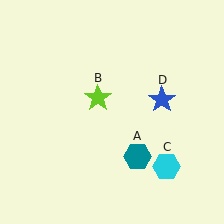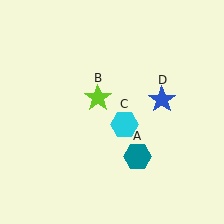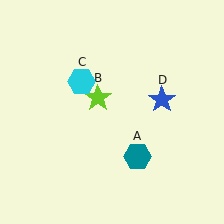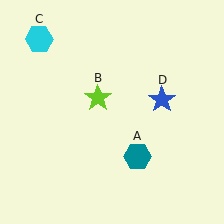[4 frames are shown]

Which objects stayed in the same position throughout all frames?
Teal hexagon (object A) and lime star (object B) and blue star (object D) remained stationary.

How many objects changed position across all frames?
1 object changed position: cyan hexagon (object C).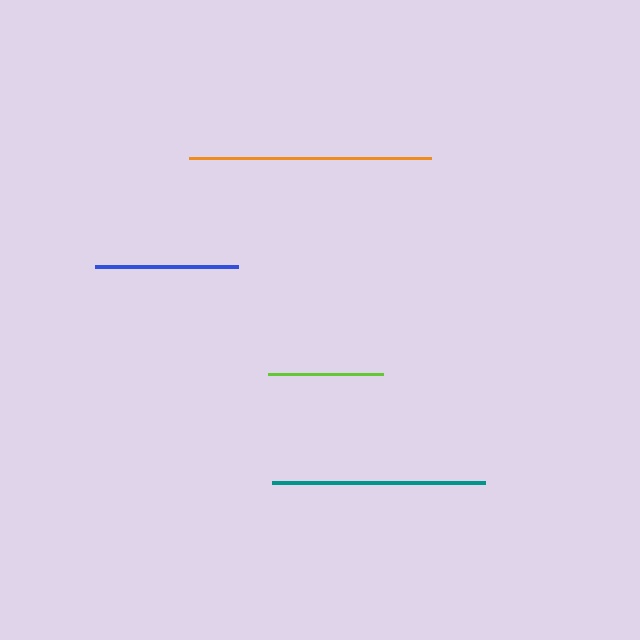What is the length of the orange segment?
The orange segment is approximately 242 pixels long.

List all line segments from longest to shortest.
From longest to shortest: orange, teal, blue, lime.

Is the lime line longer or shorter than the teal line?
The teal line is longer than the lime line.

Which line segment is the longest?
The orange line is the longest at approximately 242 pixels.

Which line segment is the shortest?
The lime line is the shortest at approximately 115 pixels.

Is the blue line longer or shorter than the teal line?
The teal line is longer than the blue line.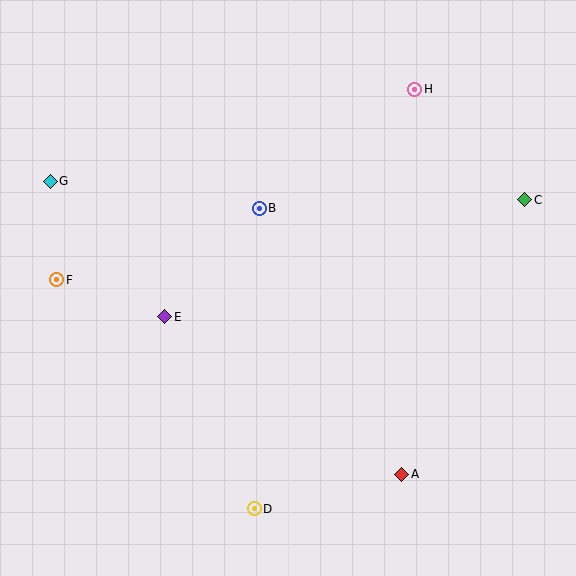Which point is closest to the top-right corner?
Point H is closest to the top-right corner.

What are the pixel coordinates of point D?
Point D is at (254, 509).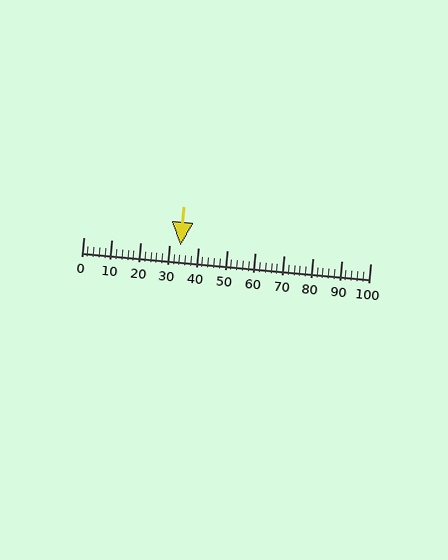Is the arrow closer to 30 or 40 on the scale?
The arrow is closer to 30.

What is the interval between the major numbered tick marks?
The major tick marks are spaced 10 units apart.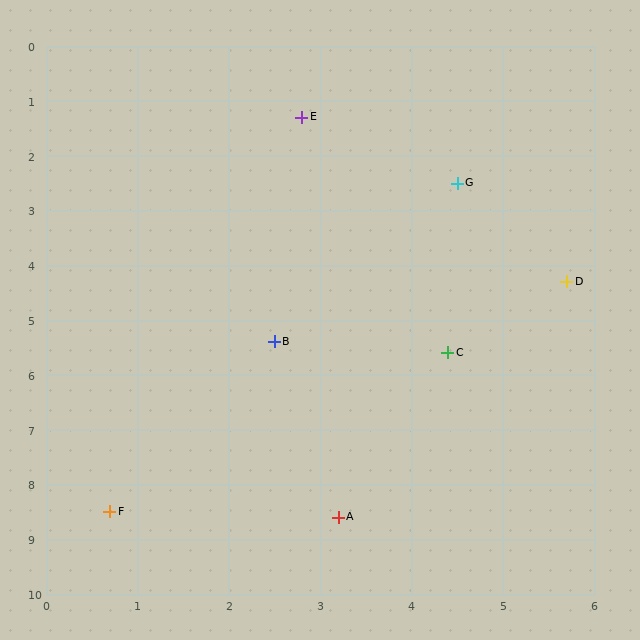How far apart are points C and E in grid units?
Points C and E are about 4.6 grid units apart.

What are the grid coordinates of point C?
Point C is at approximately (4.4, 5.6).